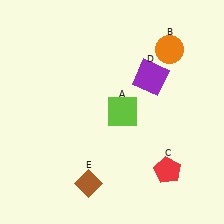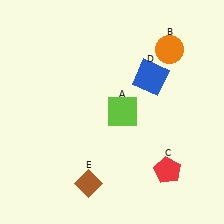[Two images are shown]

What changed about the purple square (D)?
In Image 1, D is purple. In Image 2, it changed to blue.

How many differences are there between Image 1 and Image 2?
There is 1 difference between the two images.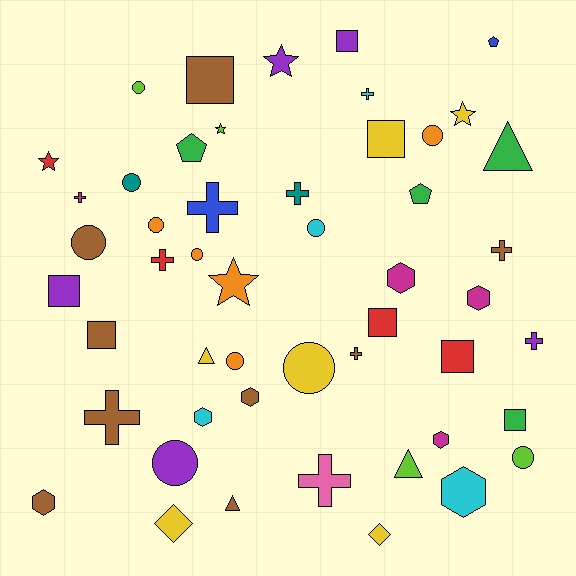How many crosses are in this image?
There are 10 crosses.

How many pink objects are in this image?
There is 1 pink object.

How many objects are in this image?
There are 50 objects.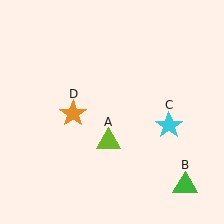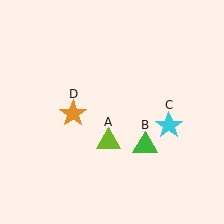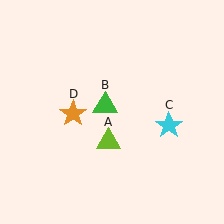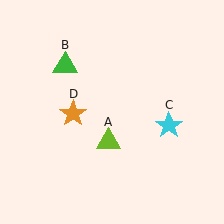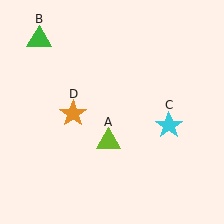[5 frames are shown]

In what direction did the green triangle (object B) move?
The green triangle (object B) moved up and to the left.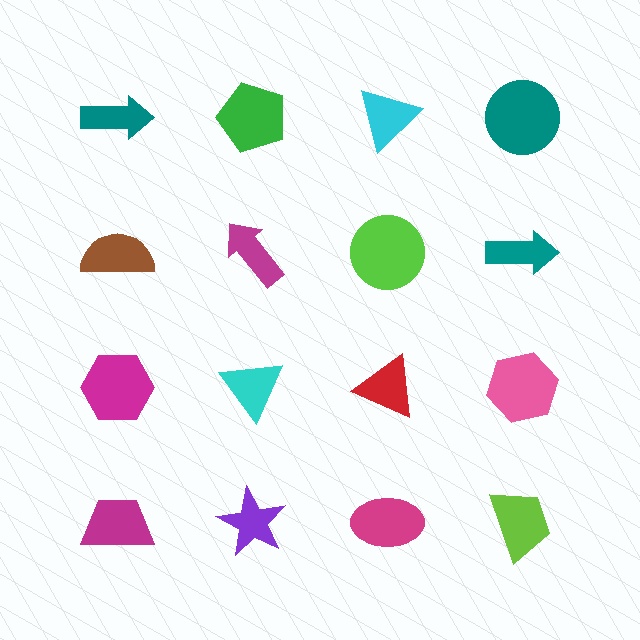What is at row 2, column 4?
A teal arrow.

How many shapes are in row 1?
4 shapes.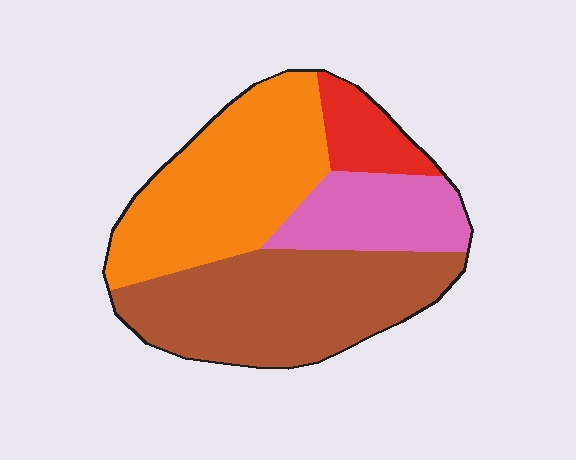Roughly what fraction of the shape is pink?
Pink covers 17% of the shape.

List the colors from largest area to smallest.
From largest to smallest: brown, orange, pink, red.